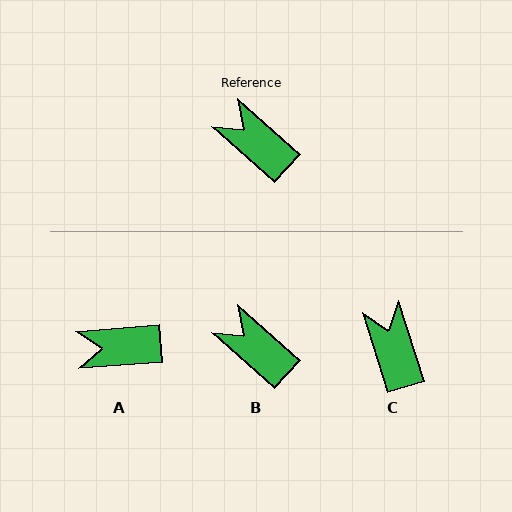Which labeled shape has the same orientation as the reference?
B.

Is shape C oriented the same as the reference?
No, it is off by about 31 degrees.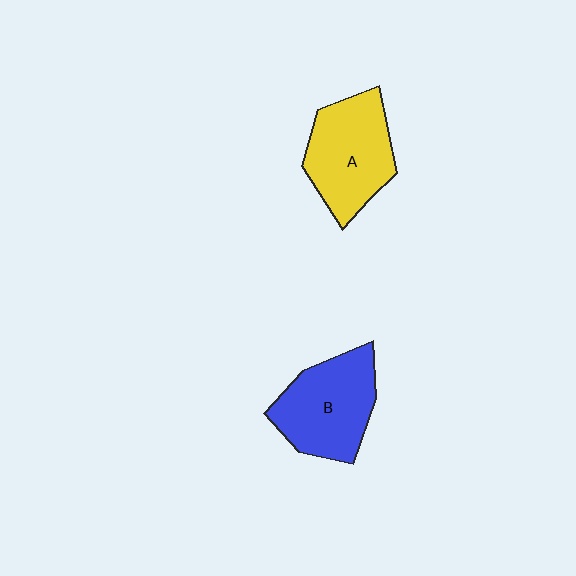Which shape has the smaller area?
Shape B (blue).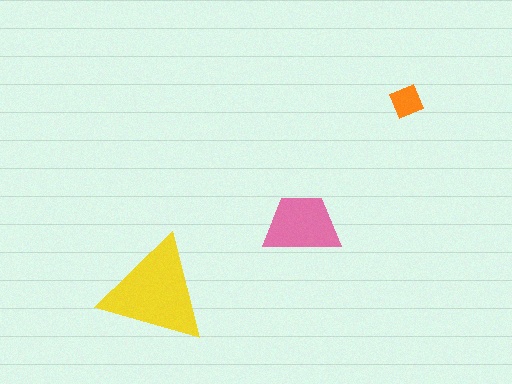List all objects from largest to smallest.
The yellow triangle, the pink trapezoid, the orange diamond.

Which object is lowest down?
The yellow triangle is bottommost.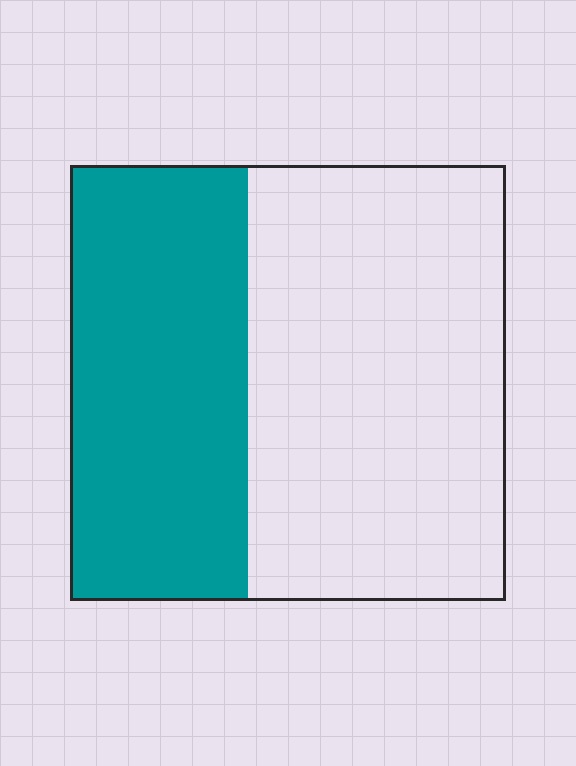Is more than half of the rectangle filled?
No.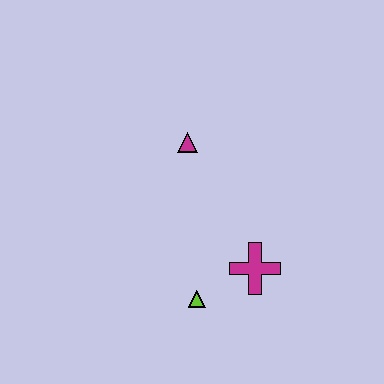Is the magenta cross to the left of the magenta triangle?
No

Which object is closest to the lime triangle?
The magenta cross is closest to the lime triangle.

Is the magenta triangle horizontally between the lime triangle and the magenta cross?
No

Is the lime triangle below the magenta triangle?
Yes